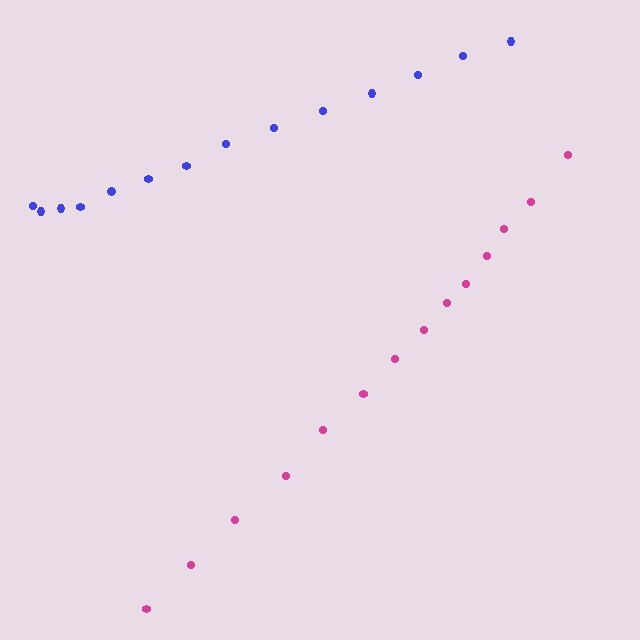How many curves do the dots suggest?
There are 2 distinct paths.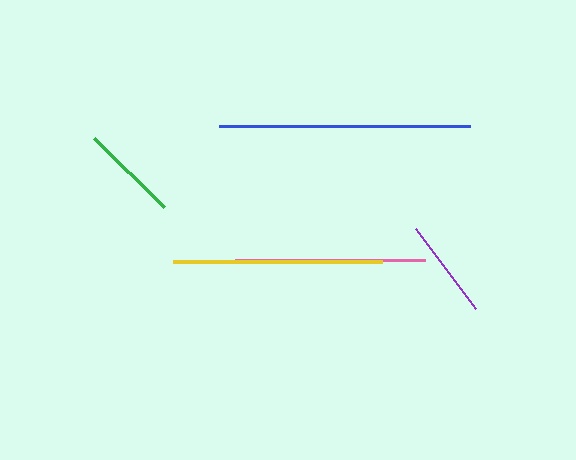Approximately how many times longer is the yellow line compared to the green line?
The yellow line is approximately 2.1 times the length of the green line.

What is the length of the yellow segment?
The yellow segment is approximately 209 pixels long.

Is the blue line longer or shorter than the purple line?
The blue line is longer than the purple line.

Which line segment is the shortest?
The green line is the shortest at approximately 98 pixels.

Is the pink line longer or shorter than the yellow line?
The yellow line is longer than the pink line.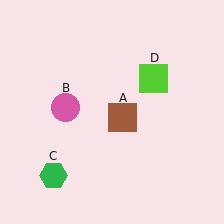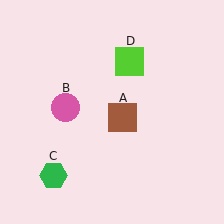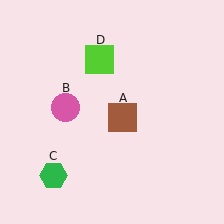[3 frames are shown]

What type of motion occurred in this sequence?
The lime square (object D) rotated counterclockwise around the center of the scene.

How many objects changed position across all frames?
1 object changed position: lime square (object D).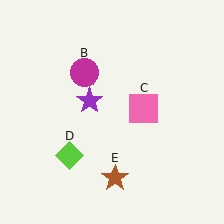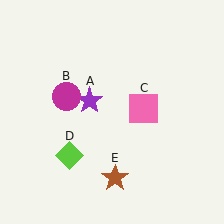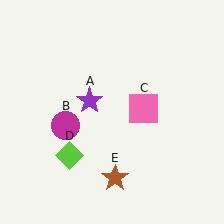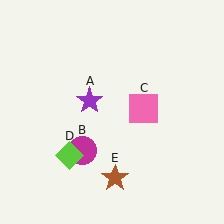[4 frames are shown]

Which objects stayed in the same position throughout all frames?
Purple star (object A) and pink square (object C) and lime diamond (object D) and brown star (object E) remained stationary.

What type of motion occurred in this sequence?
The magenta circle (object B) rotated counterclockwise around the center of the scene.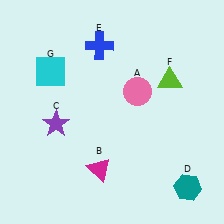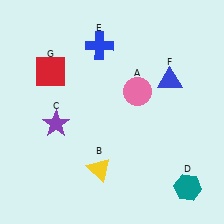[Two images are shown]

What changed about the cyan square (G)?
In Image 1, G is cyan. In Image 2, it changed to red.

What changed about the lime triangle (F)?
In Image 1, F is lime. In Image 2, it changed to blue.